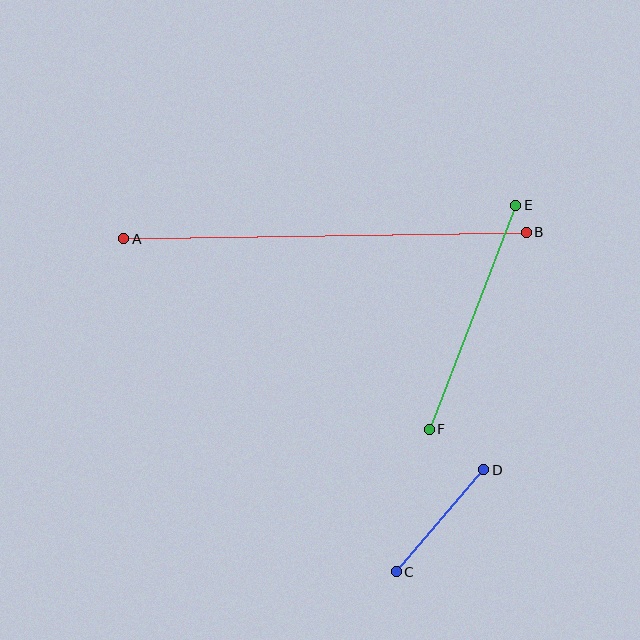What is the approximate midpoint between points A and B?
The midpoint is at approximately (325, 236) pixels.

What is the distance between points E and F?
The distance is approximately 240 pixels.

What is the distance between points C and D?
The distance is approximately 135 pixels.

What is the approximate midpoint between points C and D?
The midpoint is at approximately (440, 521) pixels.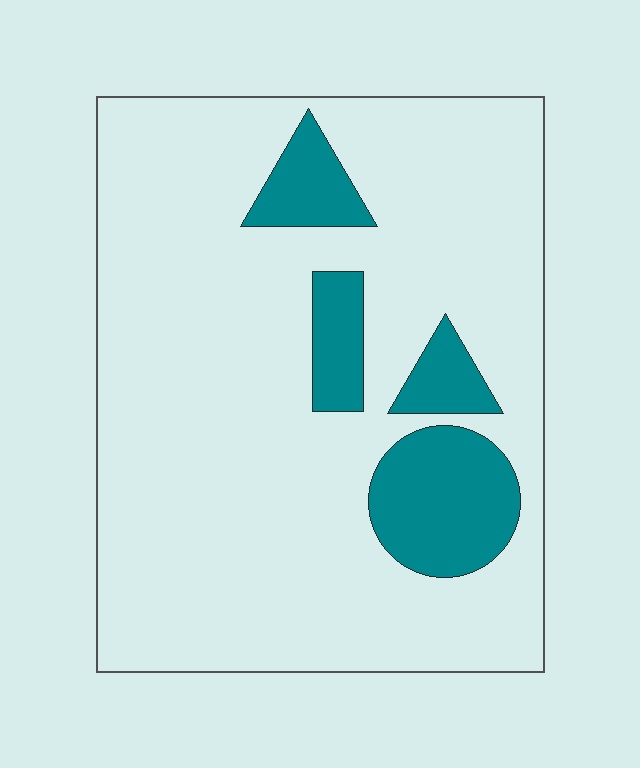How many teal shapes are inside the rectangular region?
4.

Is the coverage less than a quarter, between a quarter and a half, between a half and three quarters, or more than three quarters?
Less than a quarter.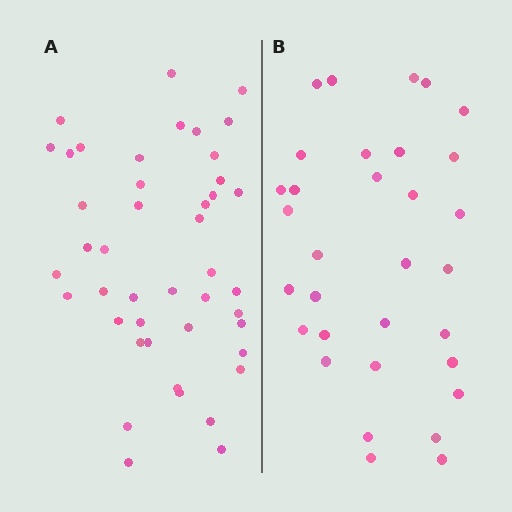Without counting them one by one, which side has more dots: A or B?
Region A (the left region) has more dots.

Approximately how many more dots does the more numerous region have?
Region A has roughly 12 or so more dots than region B.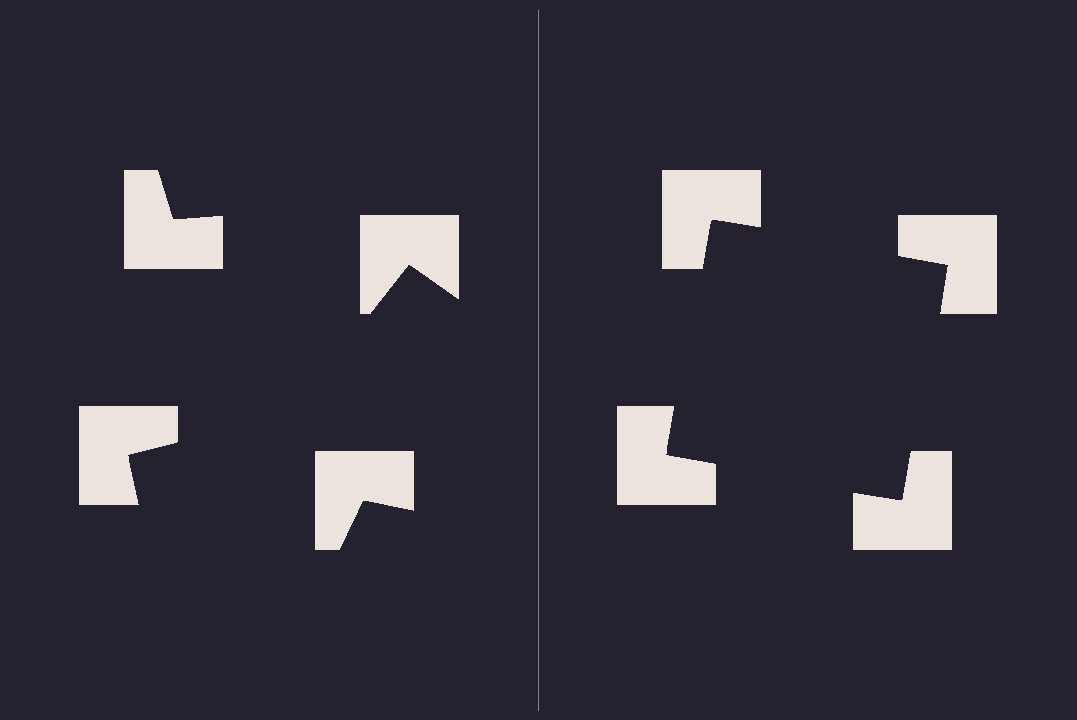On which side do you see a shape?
An illusory square appears on the right side. On the left side the wedge cuts are rotated, so no coherent shape forms.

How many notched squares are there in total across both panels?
8 — 4 on each side.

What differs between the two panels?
The notched squares are positioned identically on both sides; only the wedge orientations differ. On the right they align to a square; on the left they are misaligned.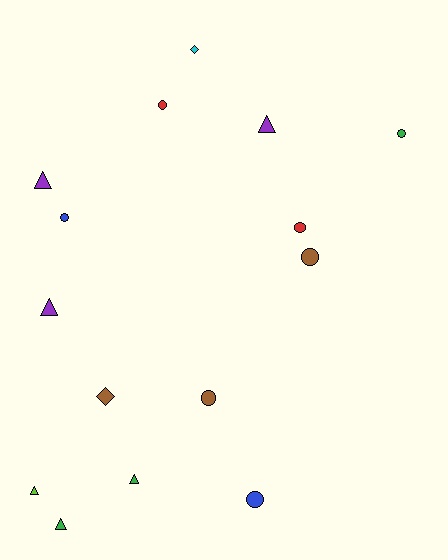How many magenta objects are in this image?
There are no magenta objects.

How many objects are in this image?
There are 15 objects.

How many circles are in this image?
There are 7 circles.